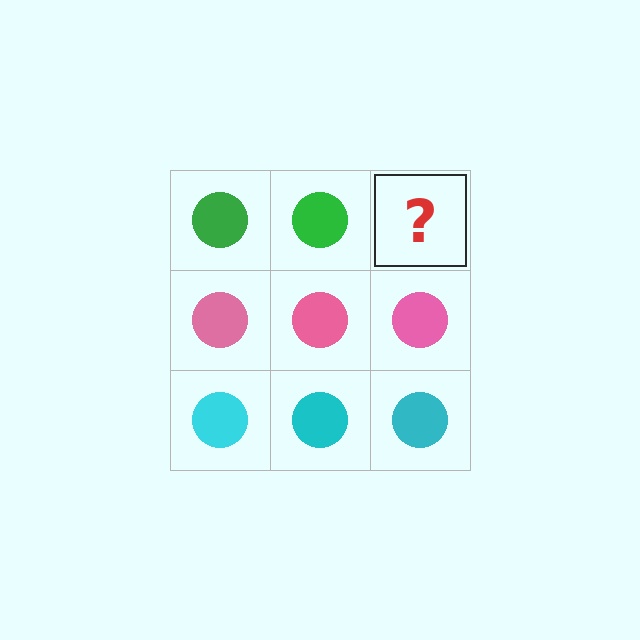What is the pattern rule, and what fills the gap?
The rule is that each row has a consistent color. The gap should be filled with a green circle.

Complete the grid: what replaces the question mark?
The question mark should be replaced with a green circle.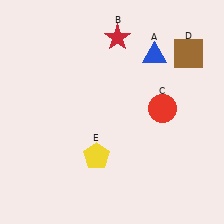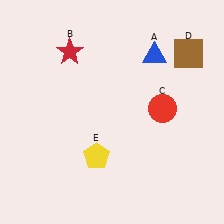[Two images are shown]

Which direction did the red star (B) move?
The red star (B) moved left.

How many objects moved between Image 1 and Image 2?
1 object moved between the two images.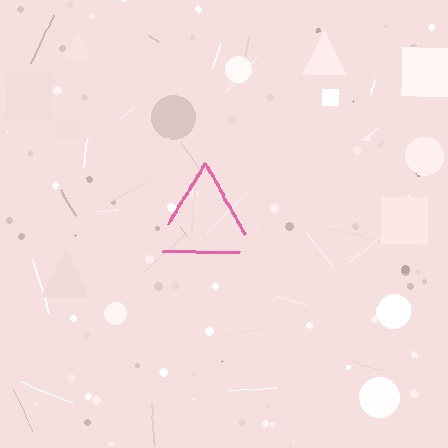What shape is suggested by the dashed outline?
The dashed outline suggests a triangle.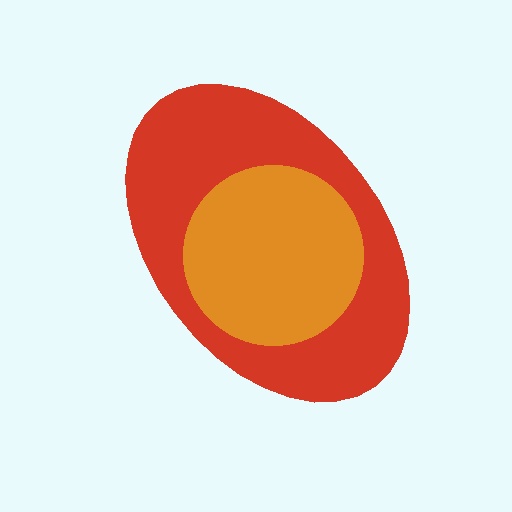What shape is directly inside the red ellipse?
The orange circle.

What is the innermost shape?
The orange circle.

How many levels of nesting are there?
2.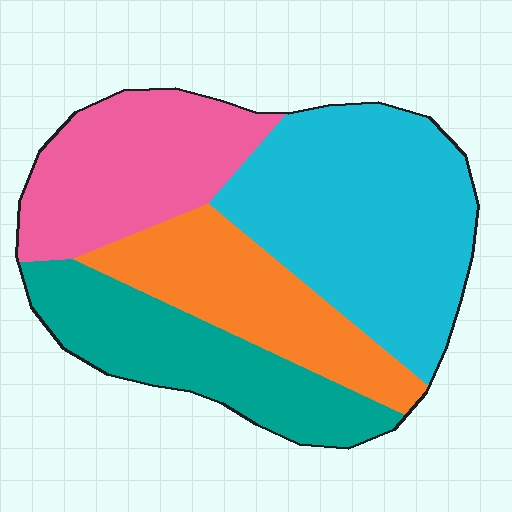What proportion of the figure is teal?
Teal covers around 20% of the figure.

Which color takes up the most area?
Cyan, at roughly 35%.